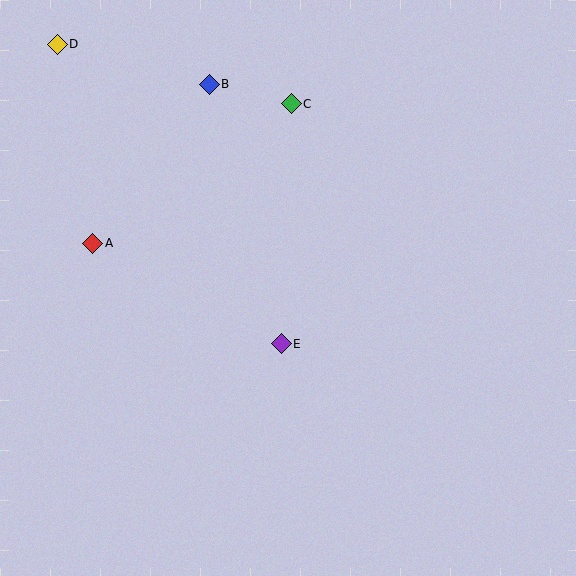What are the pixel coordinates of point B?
Point B is at (209, 84).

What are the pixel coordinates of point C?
Point C is at (291, 104).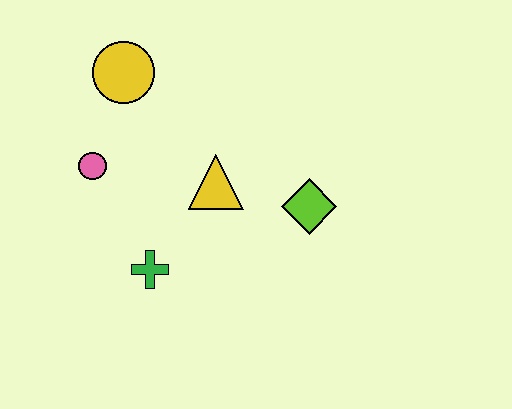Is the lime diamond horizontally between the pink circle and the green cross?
No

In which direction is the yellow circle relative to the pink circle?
The yellow circle is above the pink circle.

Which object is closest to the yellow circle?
The pink circle is closest to the yellow circle.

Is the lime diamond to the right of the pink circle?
Yes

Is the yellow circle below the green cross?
No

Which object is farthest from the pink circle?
The lime diamond is farthest from the pink circle.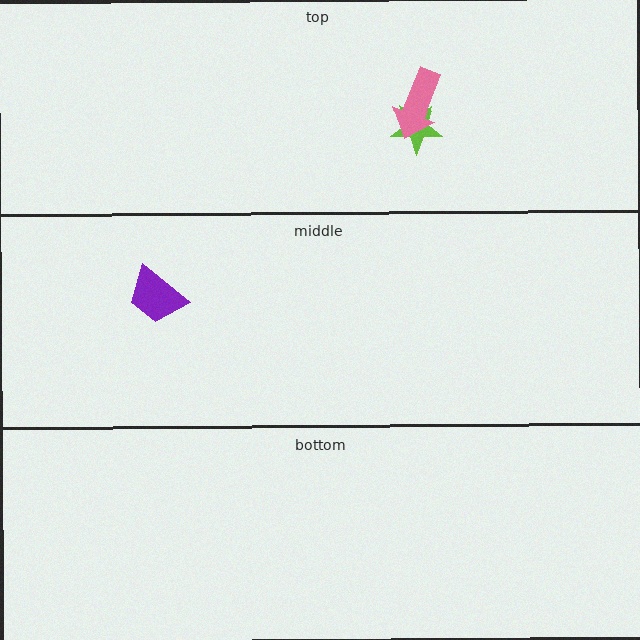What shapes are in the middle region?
The purple trapezoid.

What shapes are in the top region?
The lime star, the pink arrow.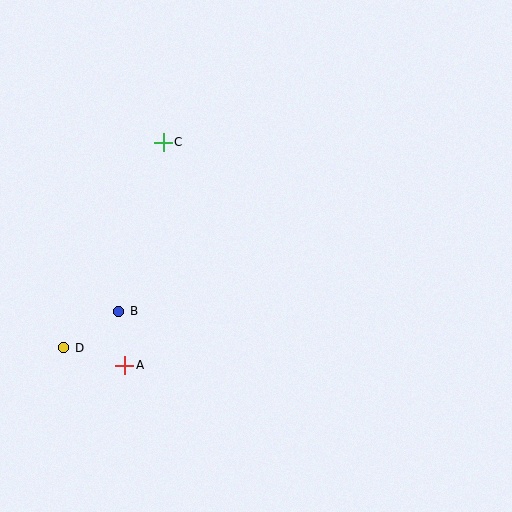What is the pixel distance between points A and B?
The distance between A and B is 55 pixels.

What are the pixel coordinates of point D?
Point D is at (64, 348).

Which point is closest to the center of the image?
Point C at (163, 142) is closest to the center.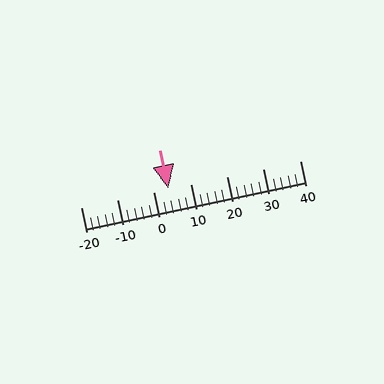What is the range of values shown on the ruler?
The ruler shows values from -20 to 40.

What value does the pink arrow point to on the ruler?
The pink arrow points to approximately 4.